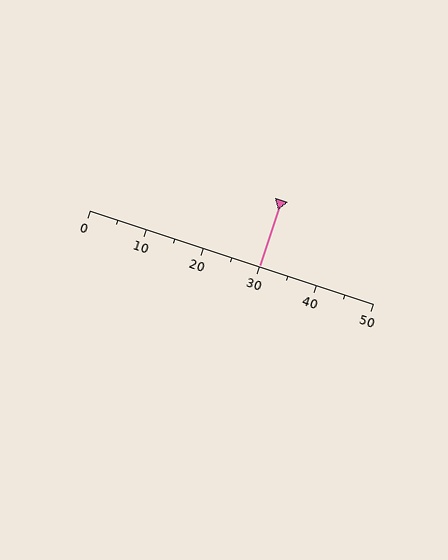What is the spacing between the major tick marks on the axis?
The major ticks are spaced 10 apart.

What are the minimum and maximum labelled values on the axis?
The axis runs from 0 to 50.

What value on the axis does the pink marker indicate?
The marker indicates approximately 30.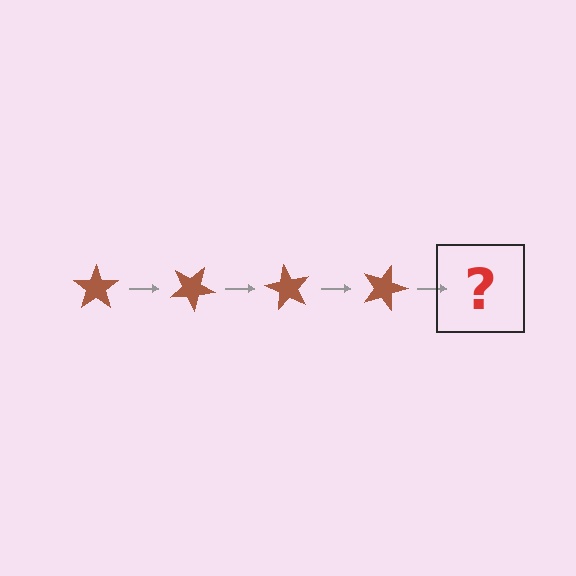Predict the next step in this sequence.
The next step is a brown star rotated 120 degrees.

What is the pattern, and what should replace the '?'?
The pattern is that the star rotates 30 degrees each step. The '?' should be a brown star rotated 120 degrees.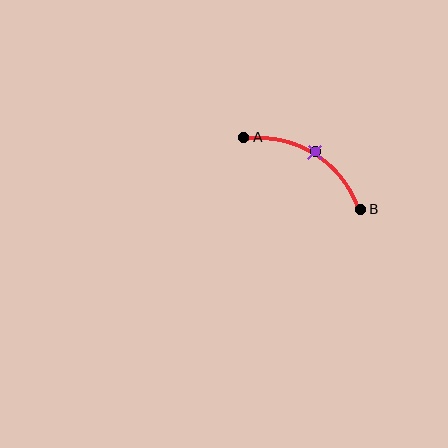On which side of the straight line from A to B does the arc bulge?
The arc bulges above the straight line connecting A and B.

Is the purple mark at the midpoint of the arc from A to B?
Yes. The purple mark lies on the arc at equal arc-length from both A and B — it is the arc midpoint.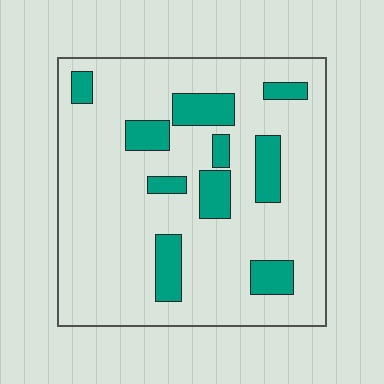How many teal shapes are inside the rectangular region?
10.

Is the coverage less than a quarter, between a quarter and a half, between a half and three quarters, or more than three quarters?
Less than a quarter.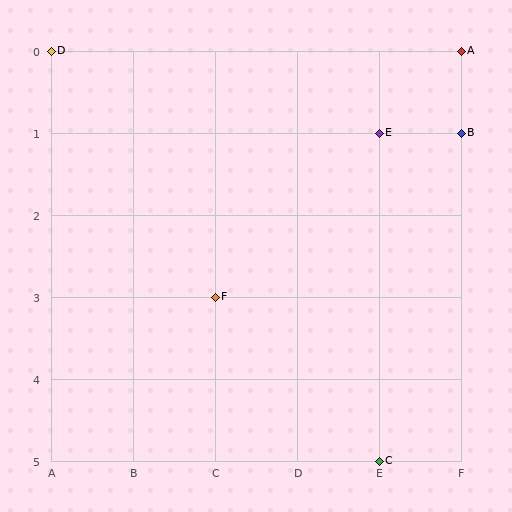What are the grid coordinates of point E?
Point E is at grid coordinates (E, 1).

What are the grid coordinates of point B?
Point B is at grid coordinates (F, 1).